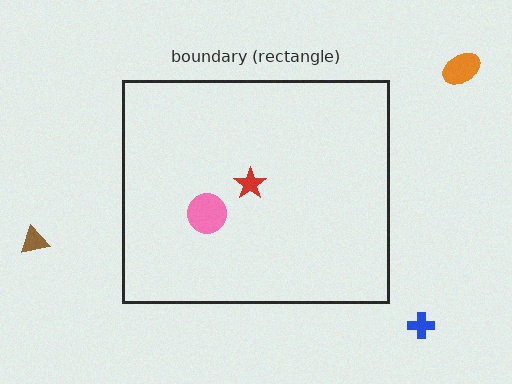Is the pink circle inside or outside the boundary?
Inside.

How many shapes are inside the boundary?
2 inside, 3 outside.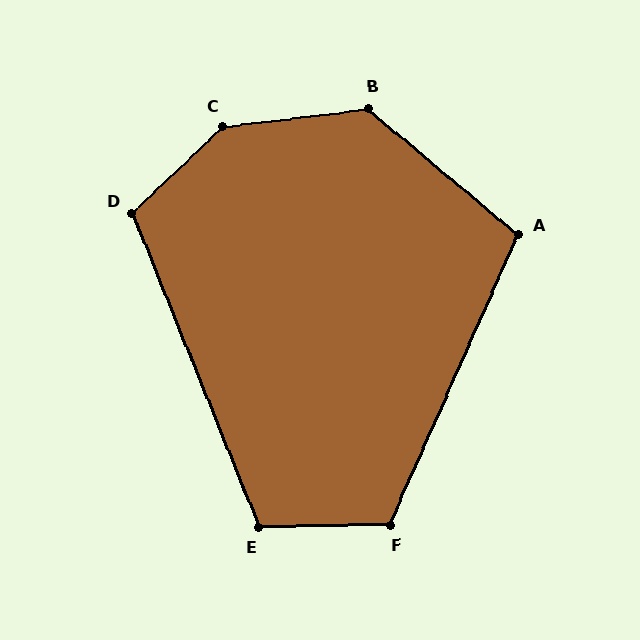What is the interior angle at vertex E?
Approximately 111 degrees (obtuse).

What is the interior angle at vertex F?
Approximately 115 degrees (obtuse).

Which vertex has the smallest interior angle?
A, at approximately 106 degrees.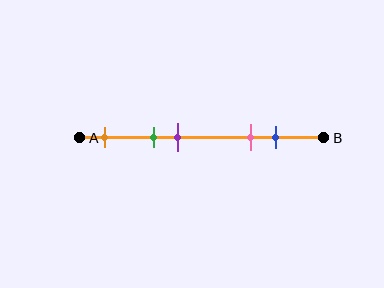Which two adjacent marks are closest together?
The green and purple marks are the closest adjacent pair.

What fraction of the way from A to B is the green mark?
The green mark is approximately 30% (0.3) of the way from A to B.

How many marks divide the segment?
There are 5 marks dividing the segment.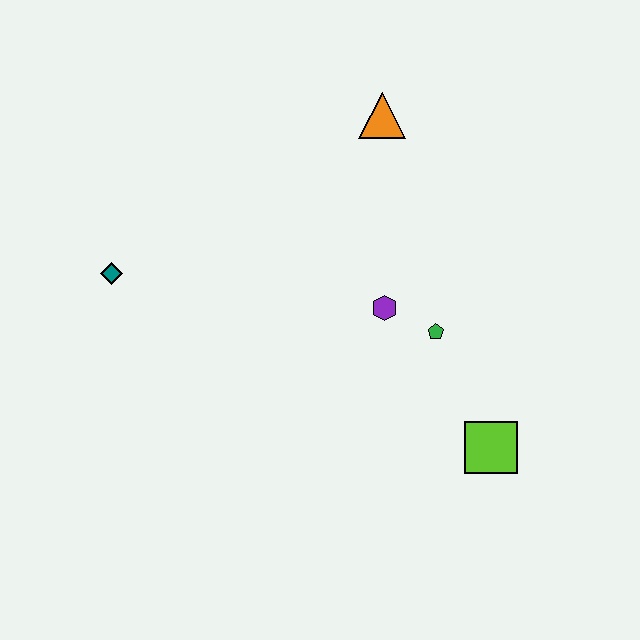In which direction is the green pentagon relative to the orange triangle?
The green pentagon is below the orange triangle.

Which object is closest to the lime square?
The green pentagon is closest to the lime square.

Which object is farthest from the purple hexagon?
The teal diamond is farthest from the purple hexagon.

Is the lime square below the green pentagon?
Yes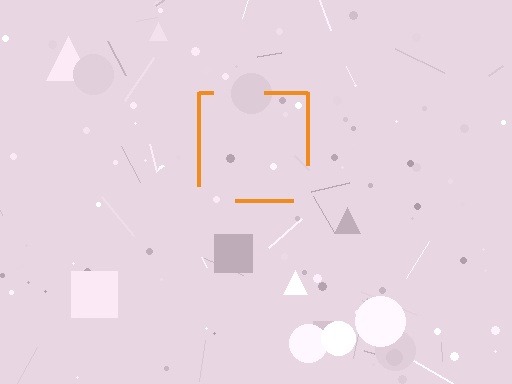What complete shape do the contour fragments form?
The contour fragments form a square.